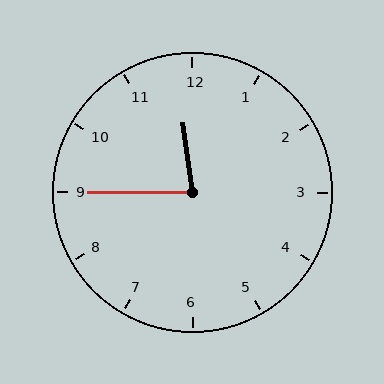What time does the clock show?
11:45.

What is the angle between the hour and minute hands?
Approximately 82 degrees.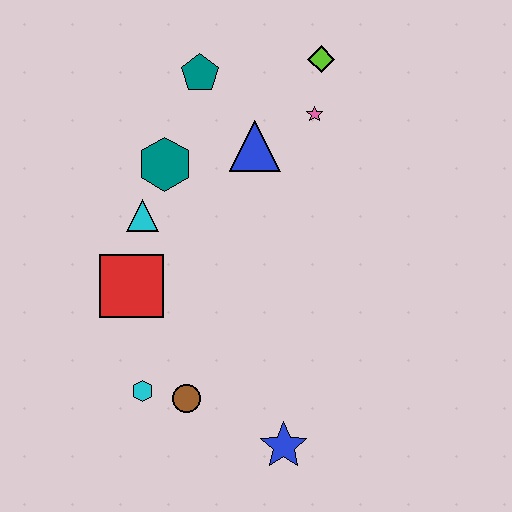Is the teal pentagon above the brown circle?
Yes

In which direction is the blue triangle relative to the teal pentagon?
The blue triangle is below the teal pentagon.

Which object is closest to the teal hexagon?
The cyan triangle is closest to the teal hexagon.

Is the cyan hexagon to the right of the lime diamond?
No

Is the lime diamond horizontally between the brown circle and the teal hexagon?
No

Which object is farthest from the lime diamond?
The blue star is farthest from the lime diamond.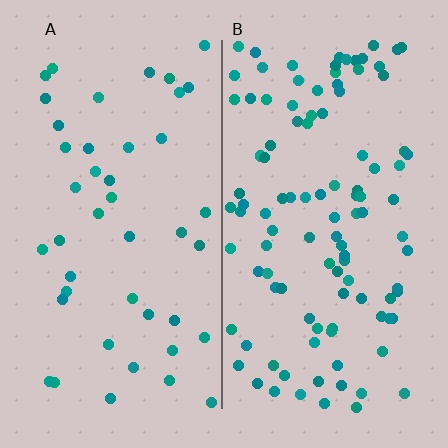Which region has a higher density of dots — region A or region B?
B (the right).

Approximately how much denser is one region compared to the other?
Approximately 2.5× — region B over region A.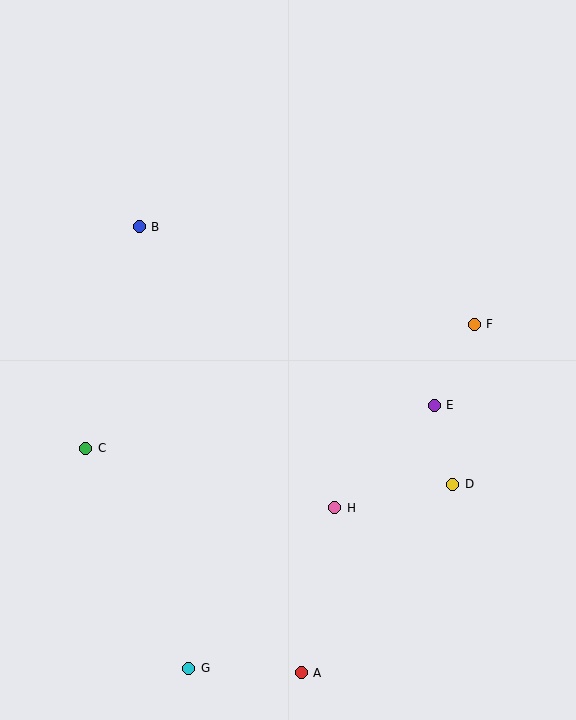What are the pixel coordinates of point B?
Point B is at (139, 227).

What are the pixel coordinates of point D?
Point D is at (453, 484).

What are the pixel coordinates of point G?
Point G is at (189, 668).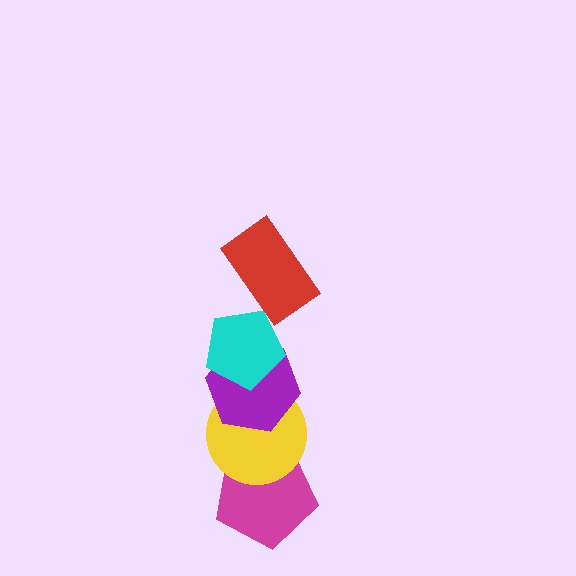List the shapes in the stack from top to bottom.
From top to bottom: the red rectangle, the cyan pentagon, the purple hexagon, the yellow circle, the magenta pentagon.